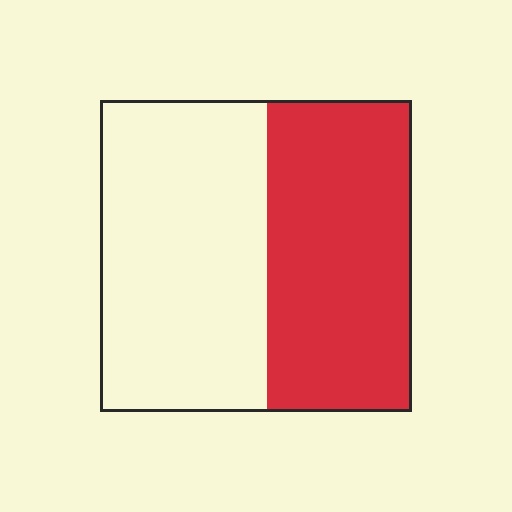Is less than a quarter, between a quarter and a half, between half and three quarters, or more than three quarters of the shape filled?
Between a quarter and a half.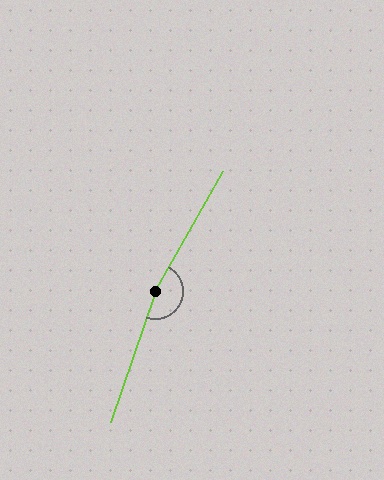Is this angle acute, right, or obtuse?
It is obtuse.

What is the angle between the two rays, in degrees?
Approximately 169 degrees.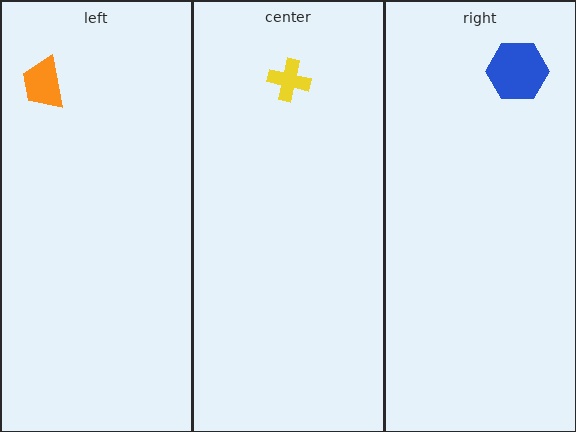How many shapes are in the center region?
1.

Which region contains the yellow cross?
The center region.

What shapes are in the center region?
The yellow cross.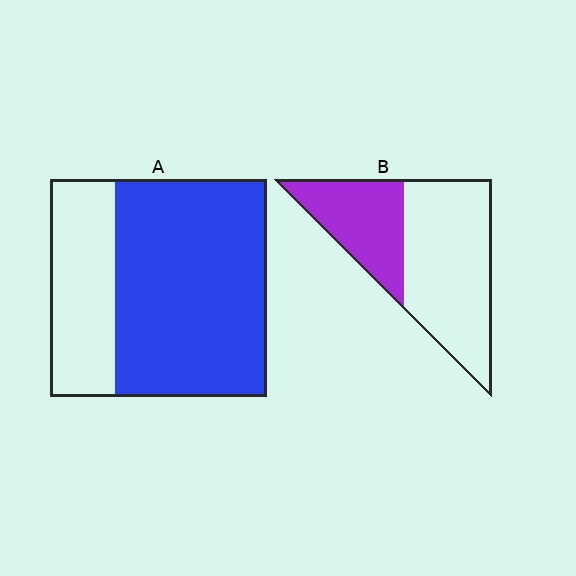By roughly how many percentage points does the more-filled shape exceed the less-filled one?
By roughly 35 percentage points (A over B).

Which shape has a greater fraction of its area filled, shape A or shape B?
Shape A.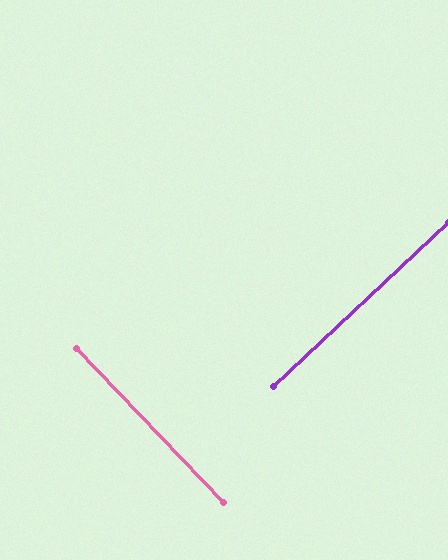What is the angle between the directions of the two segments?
Approximately 90 degrees.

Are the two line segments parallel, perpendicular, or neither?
Perpendicular — they meet at approximately 90°.